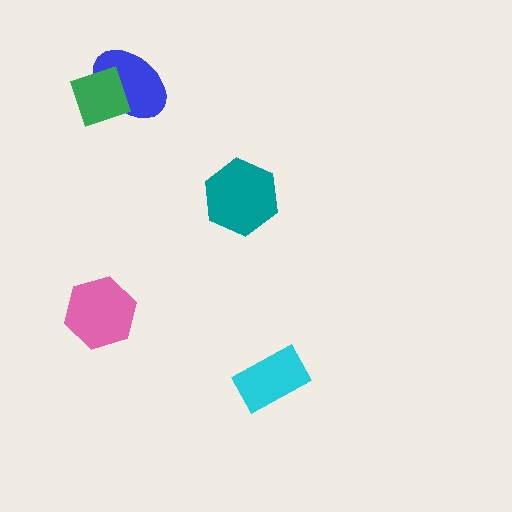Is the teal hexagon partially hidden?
No, no other shape covers it.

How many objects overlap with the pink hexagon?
0 objects overlap with the pink hexagon.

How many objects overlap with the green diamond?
1 object overlaps with the green diamond.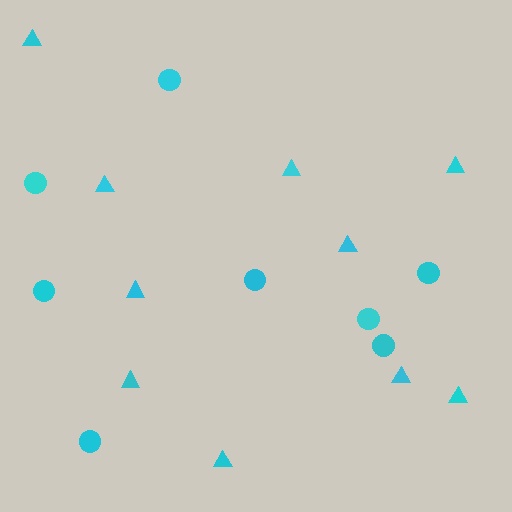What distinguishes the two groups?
There are 2 groups: one group of circles (8) and one group of triangles (10).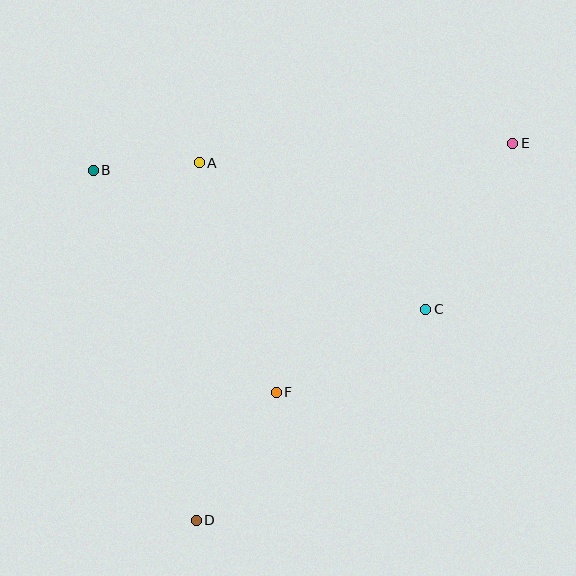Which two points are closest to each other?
Points A and B are closest to each other.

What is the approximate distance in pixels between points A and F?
The distance between A and F is approximately 242 pixels.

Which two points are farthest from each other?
Points D and E are farthest from each other.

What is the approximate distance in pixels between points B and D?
The distance between B and D is approximately 365 pixels.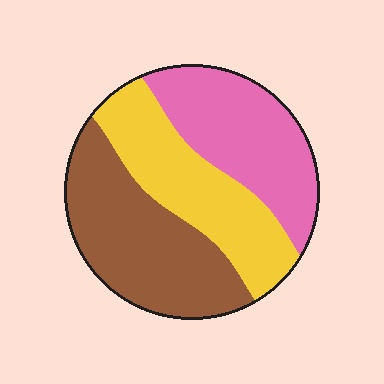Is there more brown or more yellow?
Brown.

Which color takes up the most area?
Brown, at roughly 35%.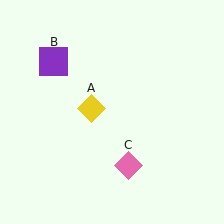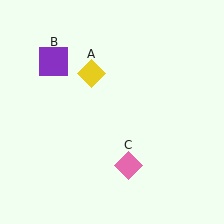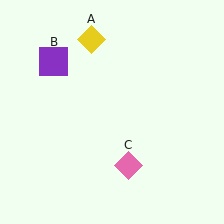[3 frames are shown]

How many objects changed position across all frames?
1 object changed position: yellow diamond (object A).